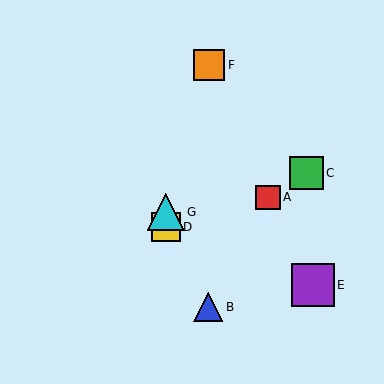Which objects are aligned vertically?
Objects D, G are aligned vertically.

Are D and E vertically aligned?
No, D is at x≈166 and E is at x≈313.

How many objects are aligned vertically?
2 objects (D, G) are aligned vertically.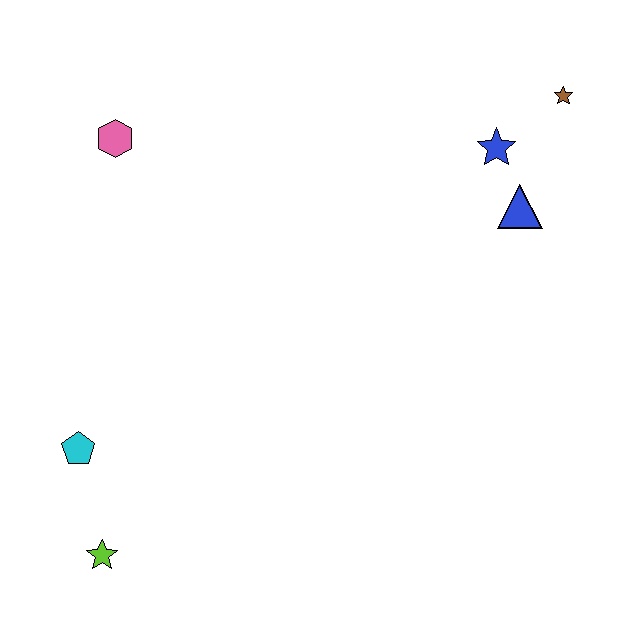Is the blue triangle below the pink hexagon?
Yes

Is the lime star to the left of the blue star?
Yes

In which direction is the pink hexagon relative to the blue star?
The pink hexagon is to the left of the blue star.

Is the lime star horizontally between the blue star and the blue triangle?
No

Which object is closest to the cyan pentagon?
The lime star is closest to the cyan pentagon.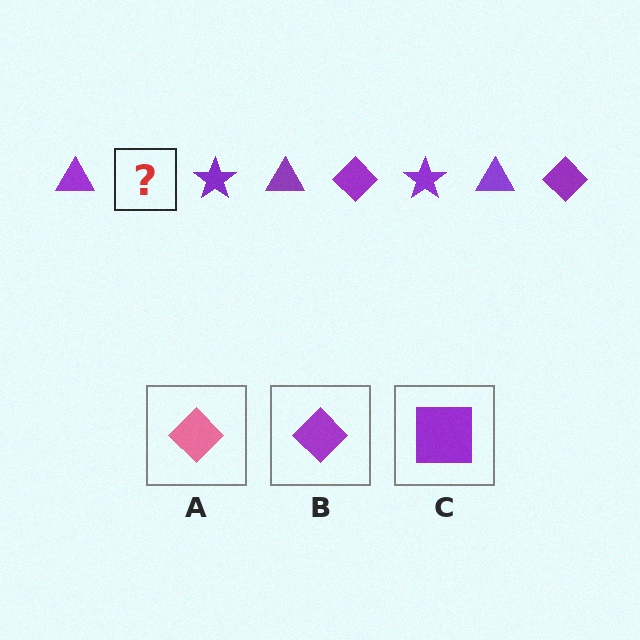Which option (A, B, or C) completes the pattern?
B.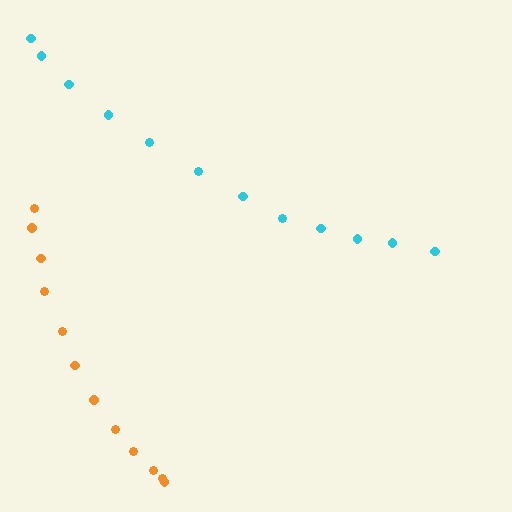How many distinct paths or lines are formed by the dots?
There are 2 distinct paths.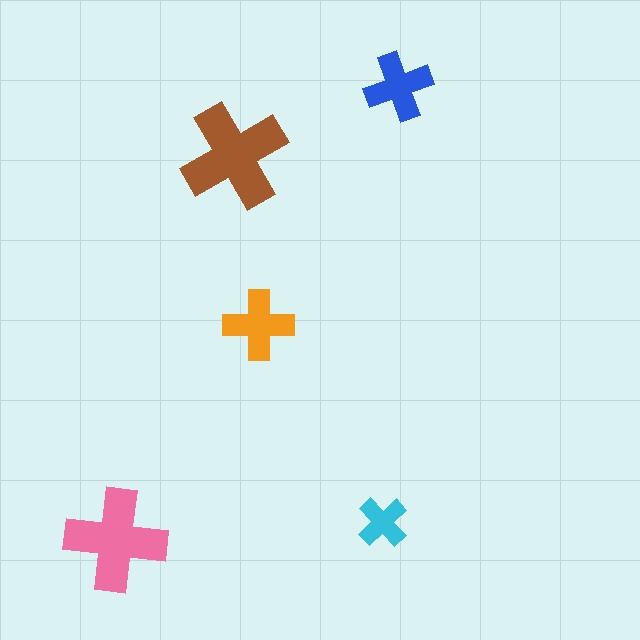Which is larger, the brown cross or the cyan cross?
The brown one.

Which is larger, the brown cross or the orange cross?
The brown one.